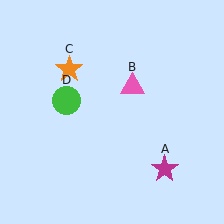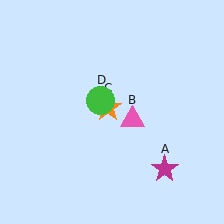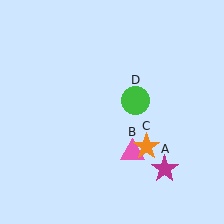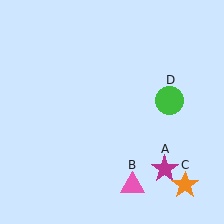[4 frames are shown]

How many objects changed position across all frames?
3 objects changed position: pink triangle (object B), orange star (object C), green circle (object D).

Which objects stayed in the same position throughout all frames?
Magenta star (object A) remained stationary.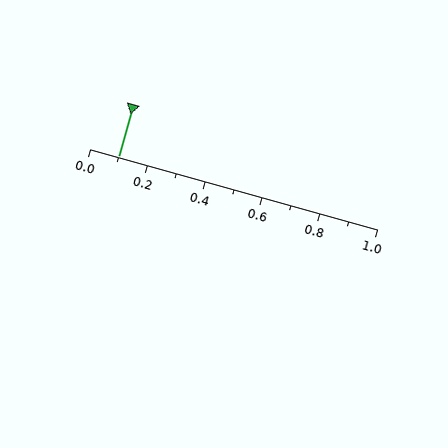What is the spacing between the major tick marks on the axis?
The major ticks are spaced 0.2 apart.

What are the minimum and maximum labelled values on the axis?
The axis runs from 0.0 to 1.0.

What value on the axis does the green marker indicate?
The marker indicates approximately 0.1.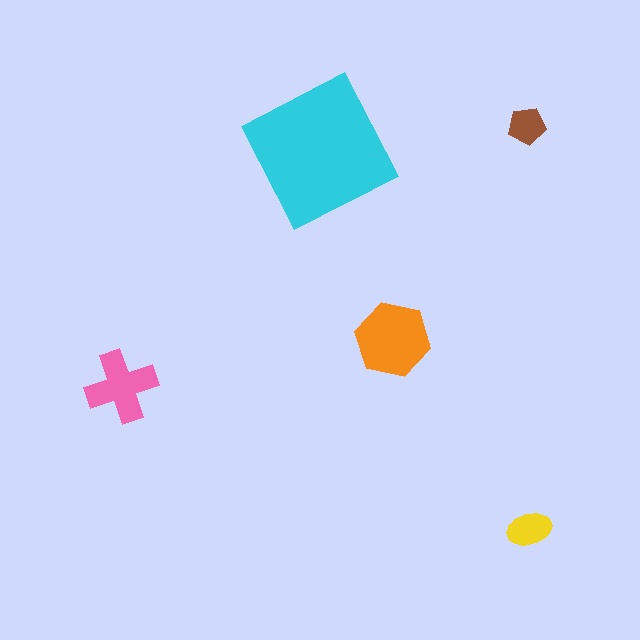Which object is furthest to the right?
The yellow ellipse is rightmost.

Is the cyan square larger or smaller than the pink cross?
Larger.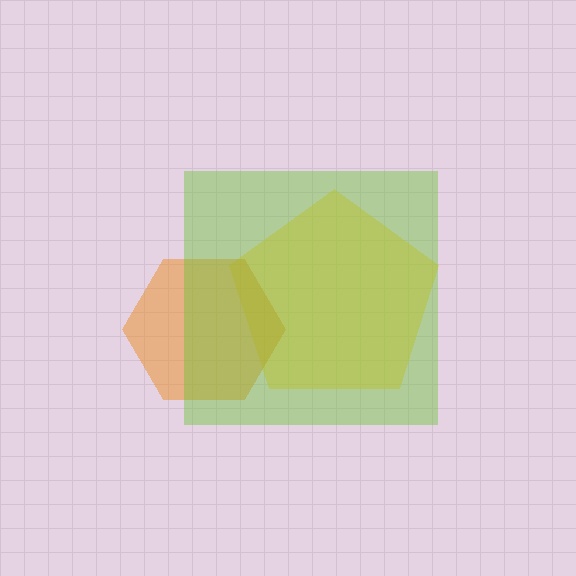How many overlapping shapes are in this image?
There are 3 overlapping shapes in the image.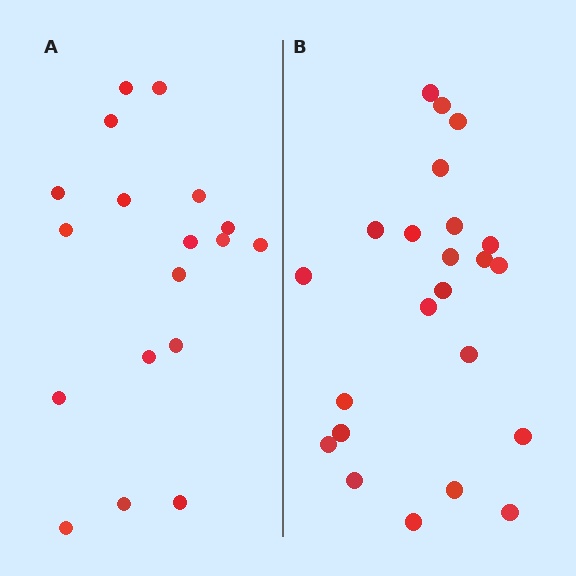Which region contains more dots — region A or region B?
Region B (the right region) has more dots.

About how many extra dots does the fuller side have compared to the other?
Region B has about 5 more dots than region A.